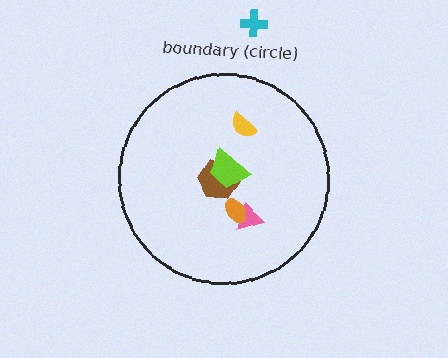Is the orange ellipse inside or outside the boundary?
Inside.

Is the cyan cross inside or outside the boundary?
Outside.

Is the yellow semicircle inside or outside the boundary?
Inside.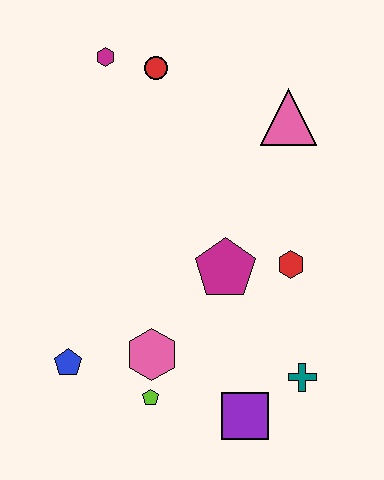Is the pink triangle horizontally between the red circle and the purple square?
No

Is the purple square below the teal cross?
Yes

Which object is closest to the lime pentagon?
The pink hexagon is closest to the lime pentagon.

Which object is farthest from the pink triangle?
The blue pentagon is farthest from the pink triangle.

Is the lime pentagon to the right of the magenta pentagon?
No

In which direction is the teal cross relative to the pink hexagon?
The teal cross is to the right of the pink hexagon.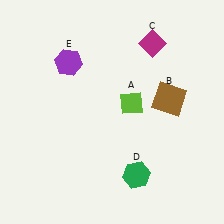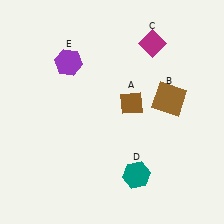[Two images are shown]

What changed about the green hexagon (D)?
In Image 1, D is green. In Image 2, it changed to teal.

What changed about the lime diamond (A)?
In Image 1, A is lime. In Image 2, it changed to brown.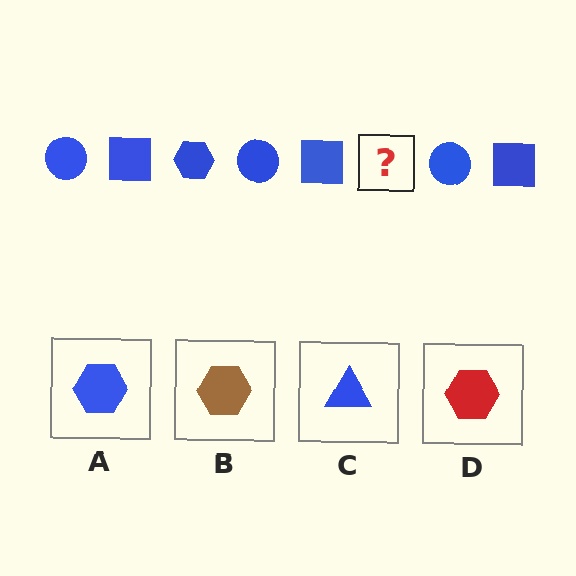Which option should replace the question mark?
Option A.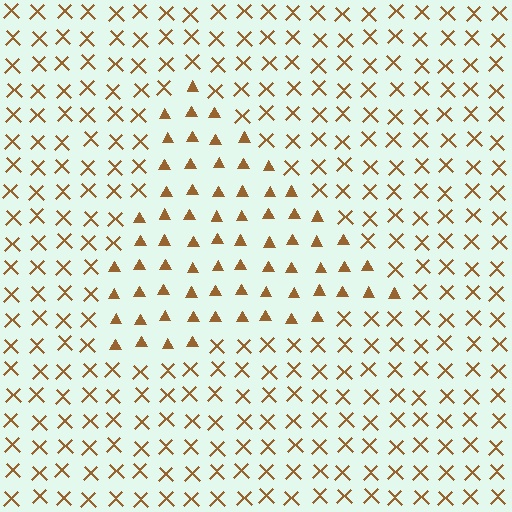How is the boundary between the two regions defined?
The boundary is defined by a change in element shape: triangles inside vs. X marks outside. All elements share the same color and spacing.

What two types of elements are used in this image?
The image uses triangles inside the triangle region and X marks outside it.